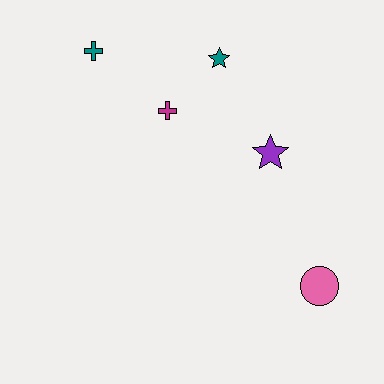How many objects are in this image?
There are 5 objects.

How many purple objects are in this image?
There is 1 purple object.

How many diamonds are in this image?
There are no diamonds.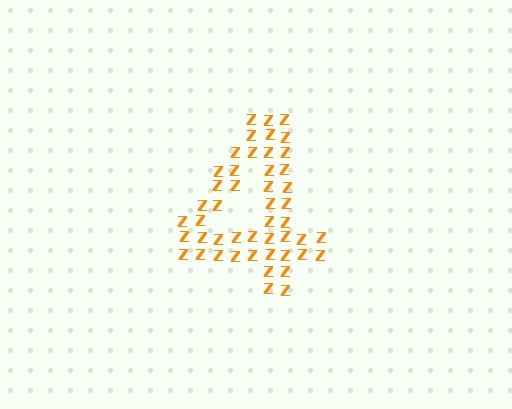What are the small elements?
The small elements are letter Z's.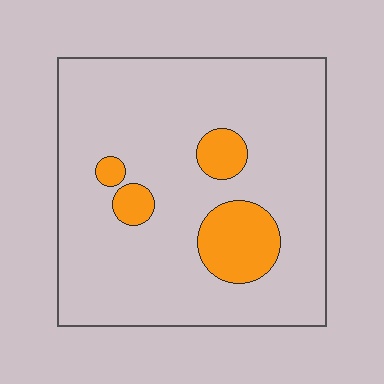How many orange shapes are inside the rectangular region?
4.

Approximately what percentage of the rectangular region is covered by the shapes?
Approximately 15%.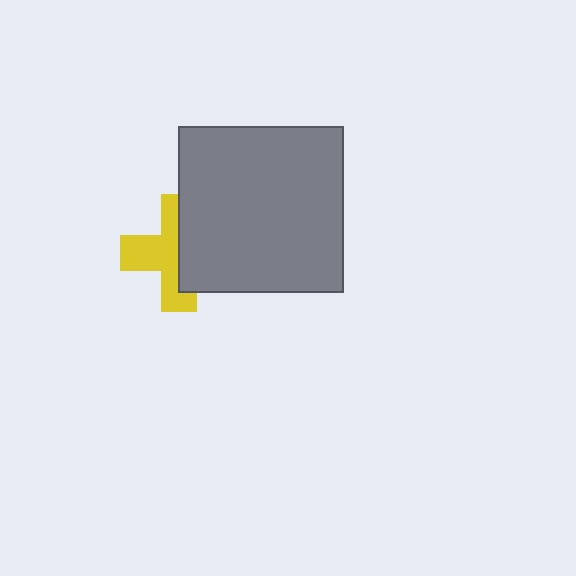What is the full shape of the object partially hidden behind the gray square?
The partially hidden object is a yellow cross.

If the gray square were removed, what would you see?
You would see the complete yellow cross.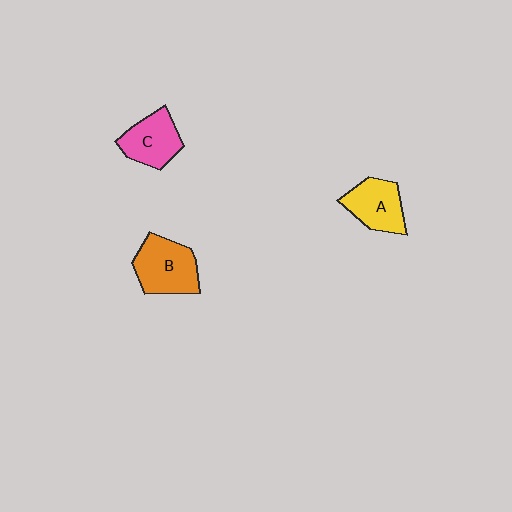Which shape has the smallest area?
Shape C (pink).